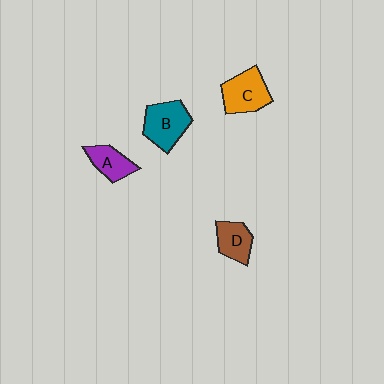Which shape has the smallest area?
Shape A (purple).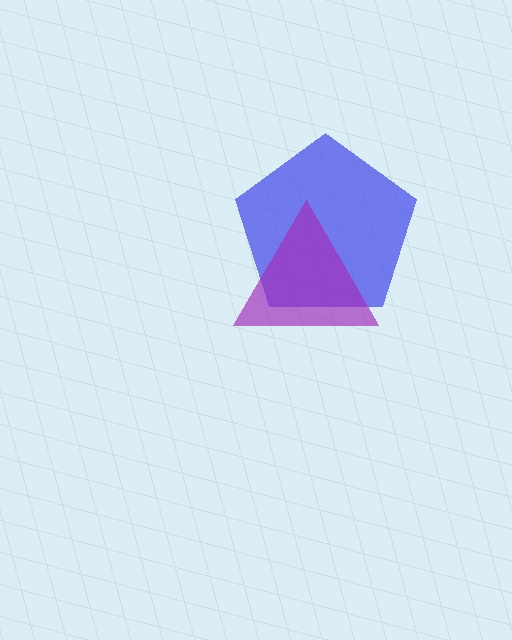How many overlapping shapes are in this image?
There are 2 overlapping shapes in the image.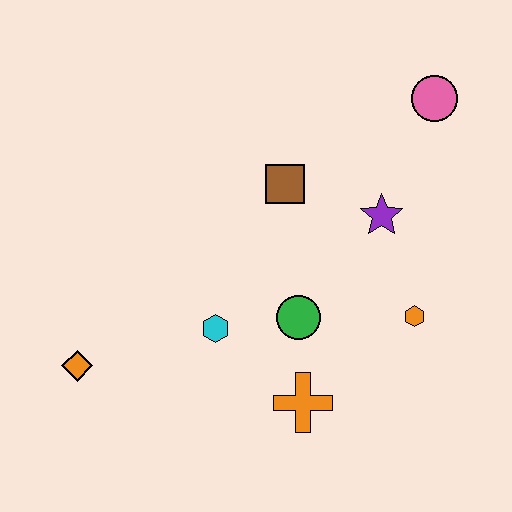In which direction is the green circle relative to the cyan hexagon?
The green circle is to the right of the cyan hexagon.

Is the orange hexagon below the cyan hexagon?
No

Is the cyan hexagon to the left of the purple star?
Yes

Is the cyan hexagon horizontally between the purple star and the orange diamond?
Yes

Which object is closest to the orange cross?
The green circle is closest to the orange cross.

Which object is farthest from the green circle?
The pink circle is farthest from the green circle.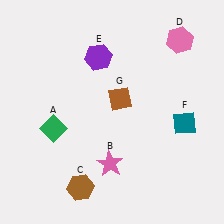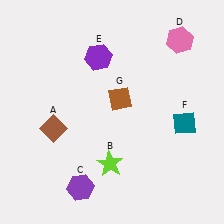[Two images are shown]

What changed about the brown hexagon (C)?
In Image 1, C is brown. In Image 2, it changed to purple.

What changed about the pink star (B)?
In Image 1, B is pink. In Image 2, it changed to lime.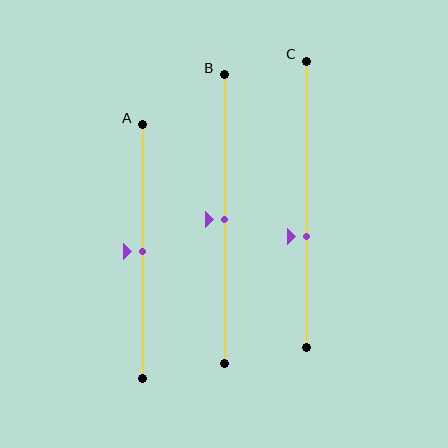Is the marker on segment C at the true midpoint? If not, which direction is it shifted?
No, the marker on segment C is shifted downward by about 11% of the segment length.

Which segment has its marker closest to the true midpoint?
Segment A has its marker closest to the true midpoint.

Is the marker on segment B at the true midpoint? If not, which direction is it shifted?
Yes, the marker on segment B is at the true midpoint.